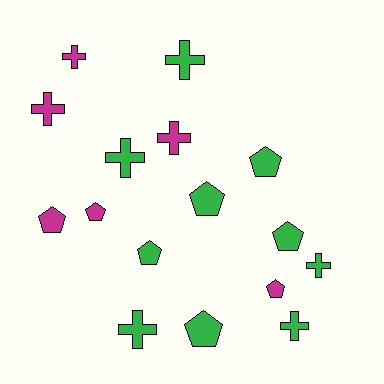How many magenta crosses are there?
There are 3 magenta crosses.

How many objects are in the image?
There are 16 objects.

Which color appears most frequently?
Green, with 10 objects.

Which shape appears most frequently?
Cross, with 8 objects.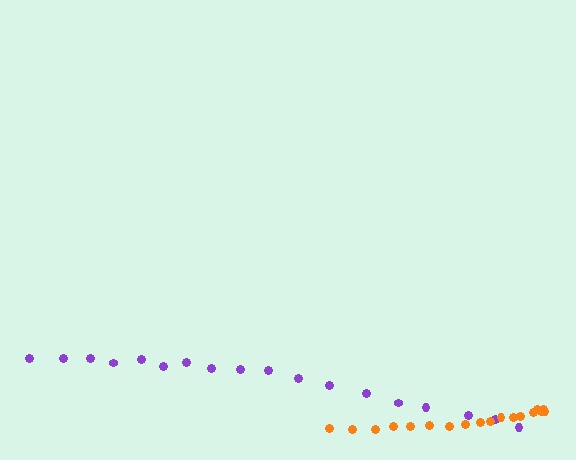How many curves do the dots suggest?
There are 2 distinct paths.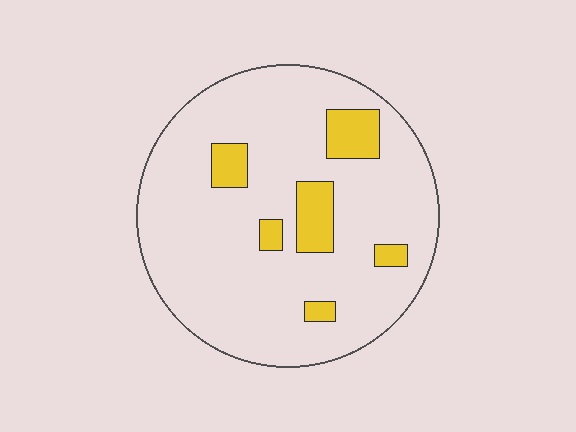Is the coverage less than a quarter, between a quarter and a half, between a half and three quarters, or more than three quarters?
Less than a quarter.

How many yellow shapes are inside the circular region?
6.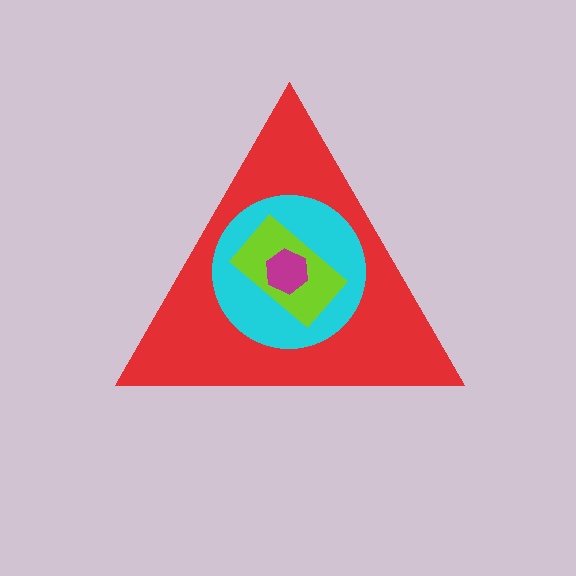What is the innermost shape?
The magenta hexagon.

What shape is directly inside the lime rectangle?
The magenta hexagon.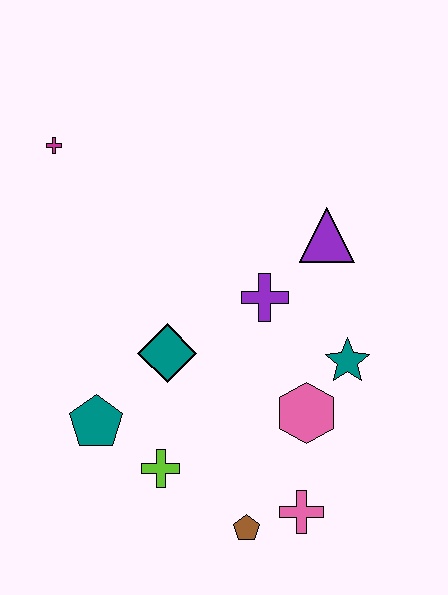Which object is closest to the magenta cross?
The teal diamond is closest to the magenta cross.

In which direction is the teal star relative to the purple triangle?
The teal star is below the purple triangle.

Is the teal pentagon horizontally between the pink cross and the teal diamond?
No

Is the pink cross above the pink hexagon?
No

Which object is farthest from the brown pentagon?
The magenta cross is farthest from the brown pentagon.